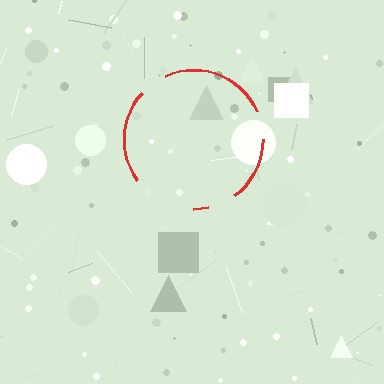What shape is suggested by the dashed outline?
The dashed outline suggests a circle.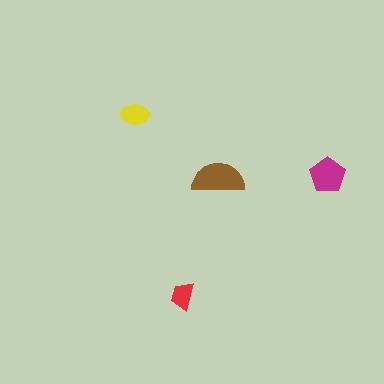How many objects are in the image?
There are 4 objects in the image.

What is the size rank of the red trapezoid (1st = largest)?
4th.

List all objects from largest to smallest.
The brown semicircle, the magenta pentagon, the yellow ellipse, the red trapezoid.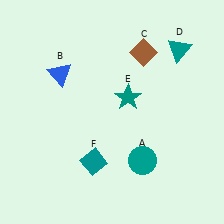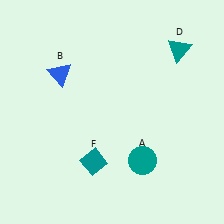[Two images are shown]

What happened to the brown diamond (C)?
The brown diamond (C) was removed in Image 2. It was in the top-right area of Image 1.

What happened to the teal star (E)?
The teal star (E) was removed in Image 2. It was in the top-right area of Image 1.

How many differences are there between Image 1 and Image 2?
There are 2 differences between the two images.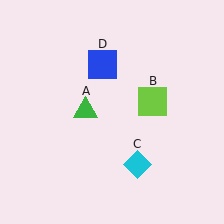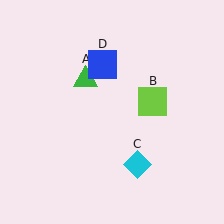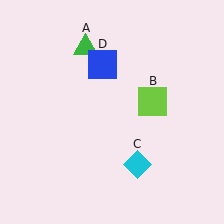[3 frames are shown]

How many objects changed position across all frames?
1 object changed position: green triangle (object A).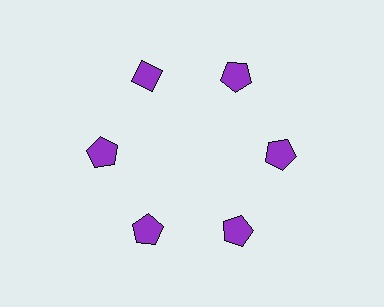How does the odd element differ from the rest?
It has a different shape: diamond instead of pentagon.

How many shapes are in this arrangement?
There are 6 shapes arranged in a ring pattern.